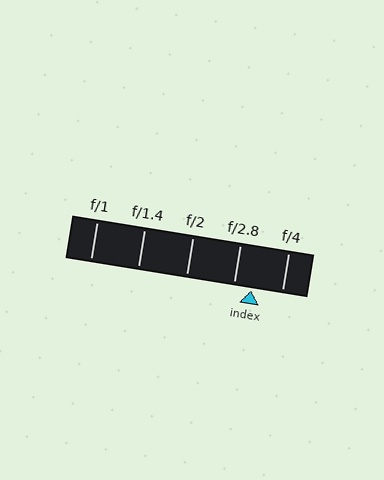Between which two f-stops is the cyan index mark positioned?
The index mark is between f/2.8 and f/4.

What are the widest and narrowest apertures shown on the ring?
The widest aperture shown is f/1 and the narrowest is f/4.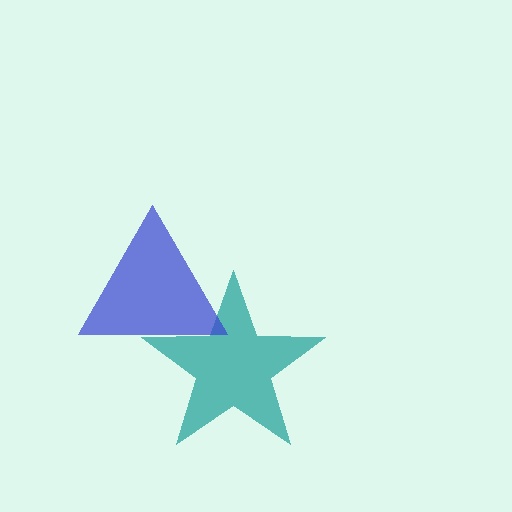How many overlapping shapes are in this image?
There are 2 overlapping shapes in the image.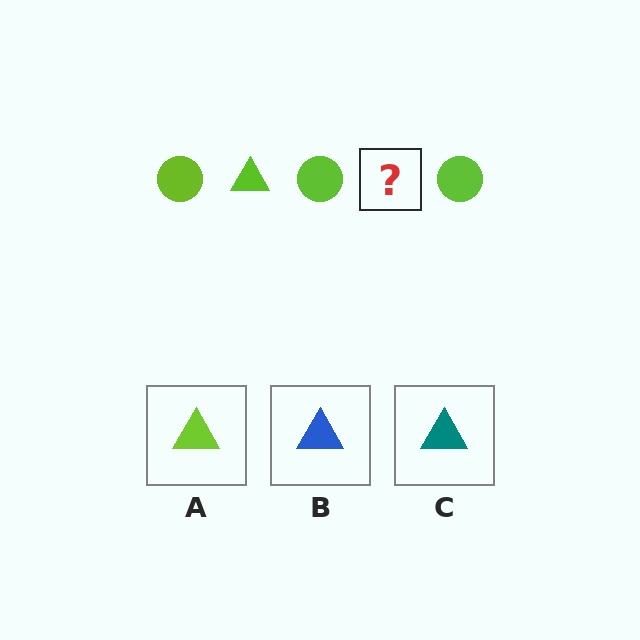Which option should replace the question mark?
Option A.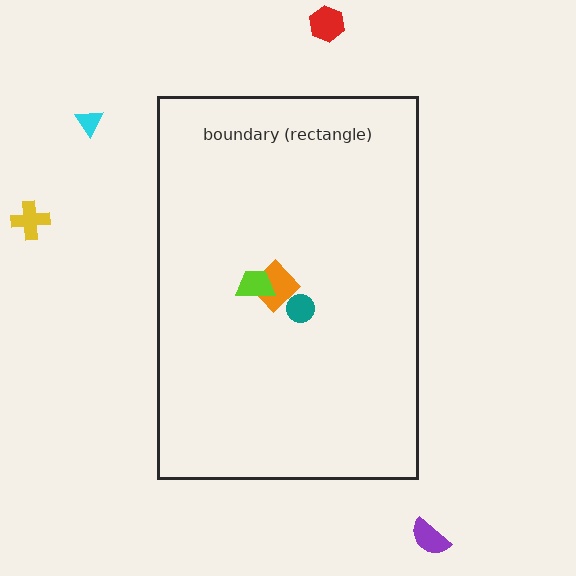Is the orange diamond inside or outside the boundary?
Inside.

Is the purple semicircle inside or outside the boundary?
Outside.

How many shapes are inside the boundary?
3 inside, 4 outside.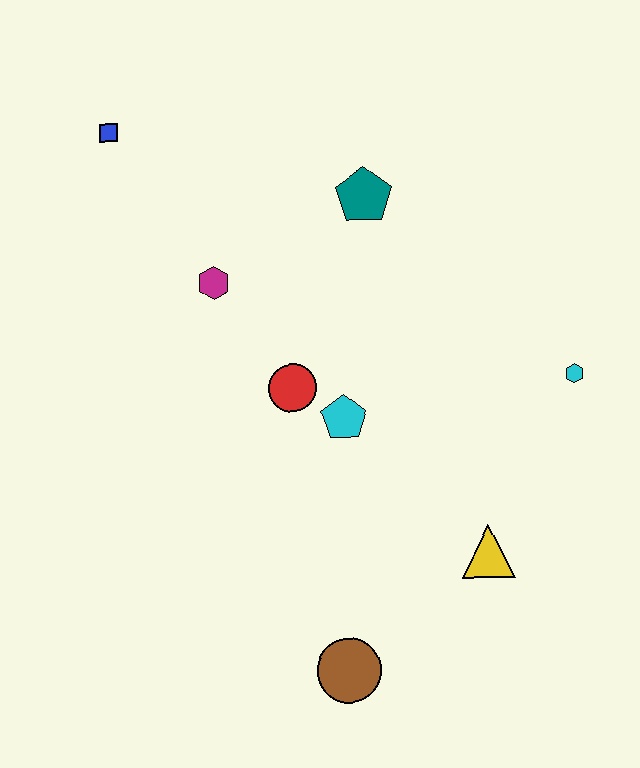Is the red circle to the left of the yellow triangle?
Yes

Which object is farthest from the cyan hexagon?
The blue square is farthest from the cyan hexagon.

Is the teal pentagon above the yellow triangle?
Yes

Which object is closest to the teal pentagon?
The magenta hexagon is closest to the teal pentagon.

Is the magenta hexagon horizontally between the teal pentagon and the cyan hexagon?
No